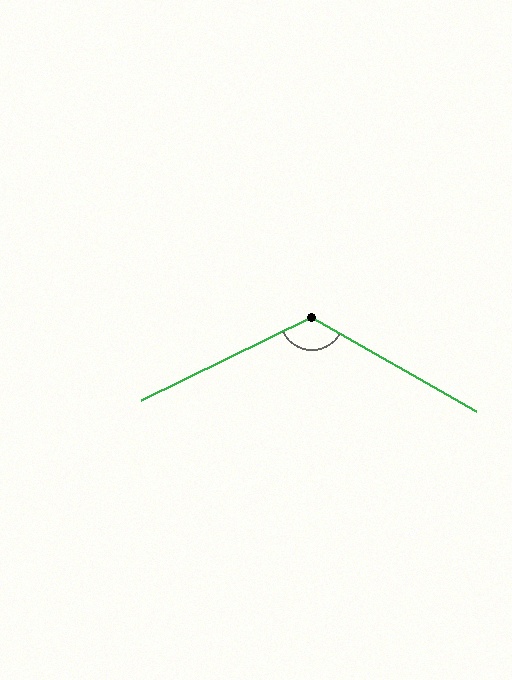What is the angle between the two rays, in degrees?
Approximately 124 degrees.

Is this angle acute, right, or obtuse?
It is obtuse.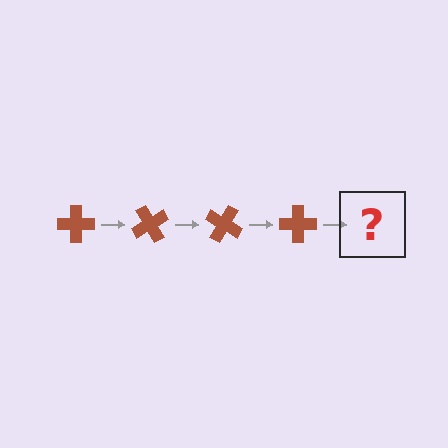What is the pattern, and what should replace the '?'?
The pattern is that the cross rotates 60 degrees each step. The '?' should be a brown cross rotated 240 degrees.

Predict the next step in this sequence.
The next step is a brown cross rotated 240 degrees.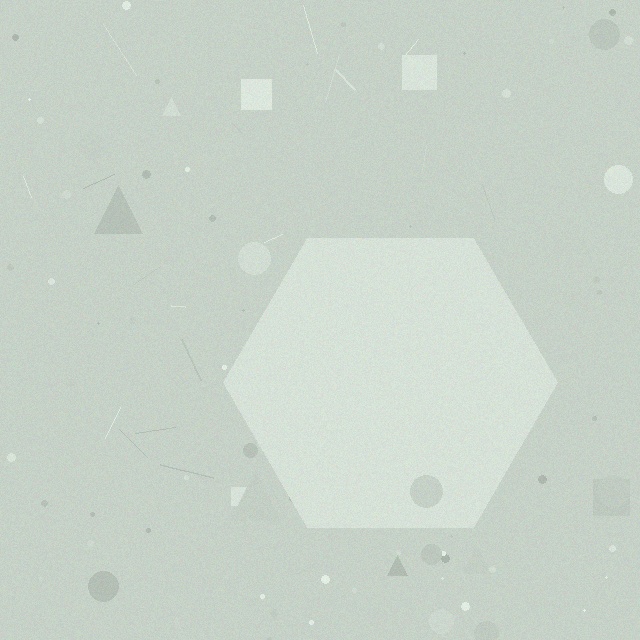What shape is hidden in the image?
A hexagon is hidden in the image.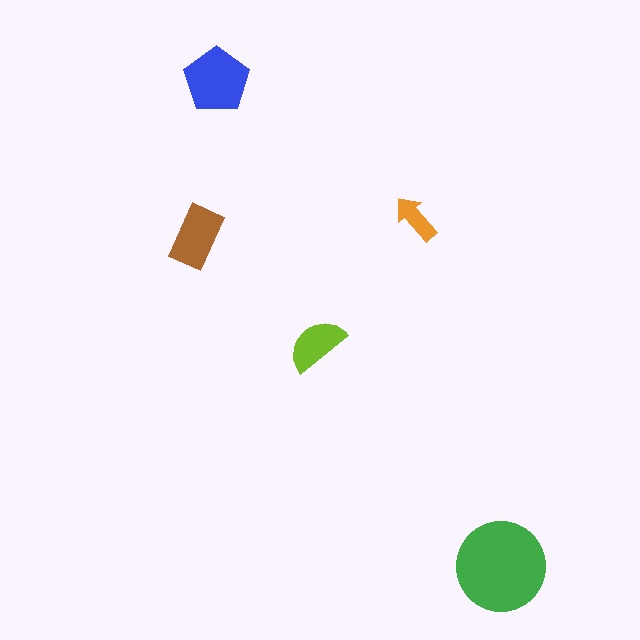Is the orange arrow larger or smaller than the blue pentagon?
Smaller.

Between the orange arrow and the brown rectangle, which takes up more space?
The brown rectangle.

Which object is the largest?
The green circle.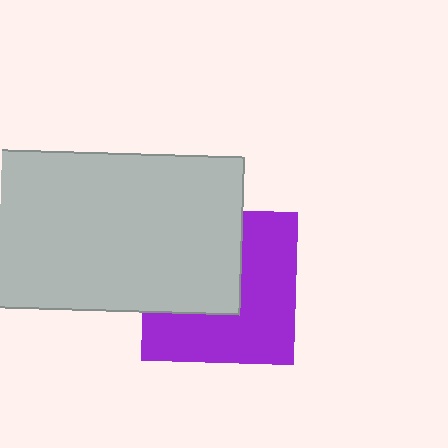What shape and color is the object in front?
The object in front is a light gray rectangle.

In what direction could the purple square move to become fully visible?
The purple square could move toward the lower-right. That would shift it out from behind the light gray rectangle entirely.